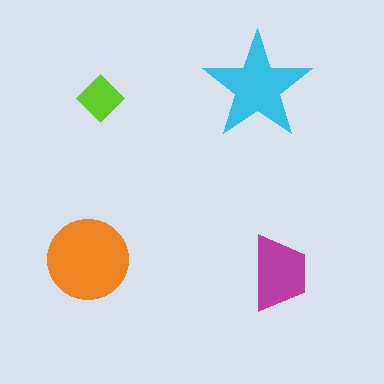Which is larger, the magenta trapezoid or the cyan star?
The cyan star.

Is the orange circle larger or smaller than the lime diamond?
Larger.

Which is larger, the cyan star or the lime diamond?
The cyan star.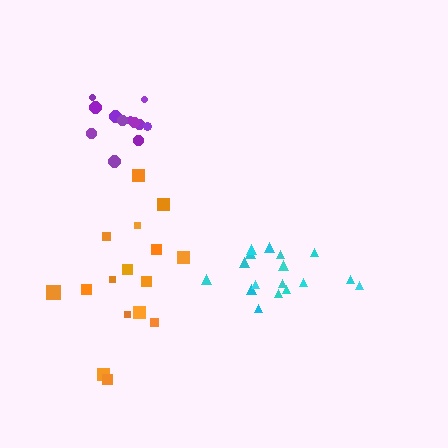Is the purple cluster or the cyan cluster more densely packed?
Purple.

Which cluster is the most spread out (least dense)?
Orange.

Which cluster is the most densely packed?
Purple.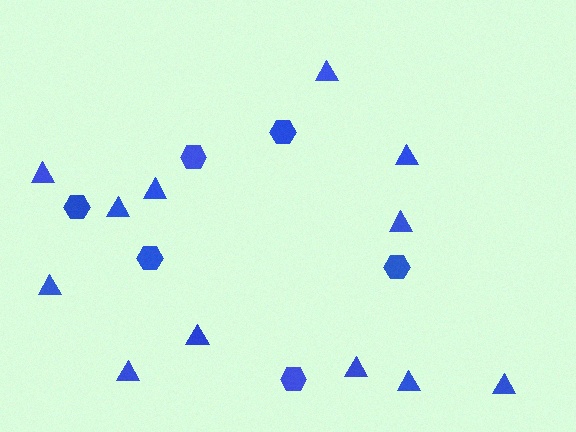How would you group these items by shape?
There are 2 groups: one group of hexagons (6) and one group of triangles (12).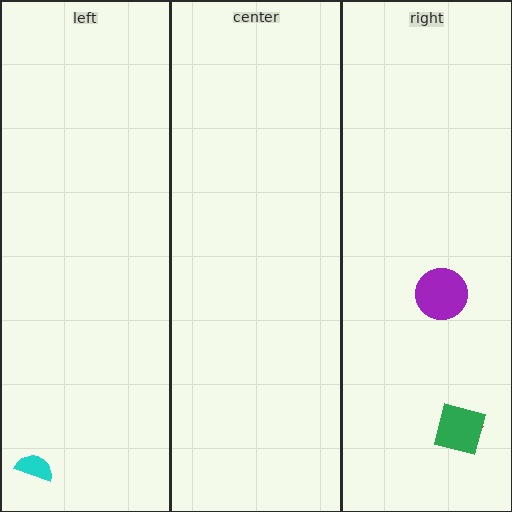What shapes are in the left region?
The cyan semicircle.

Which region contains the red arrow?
The right region.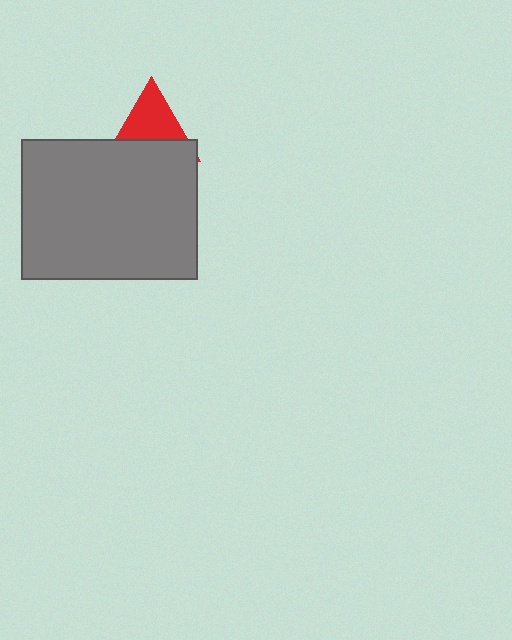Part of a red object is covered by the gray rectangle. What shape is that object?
It is a triangle.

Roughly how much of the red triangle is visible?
About half of it is visible (roughly 56%).